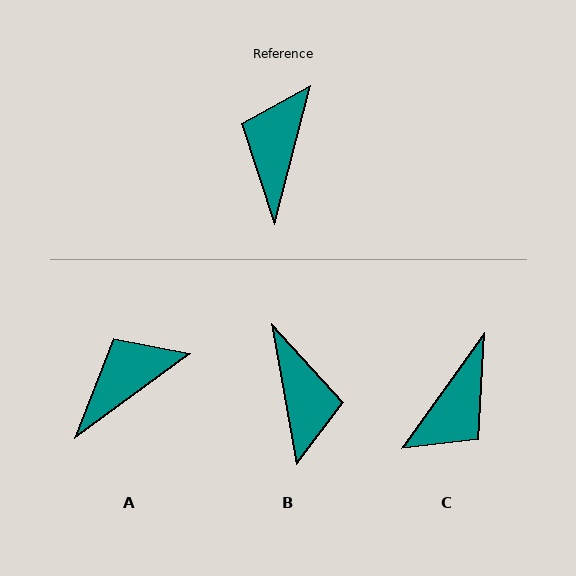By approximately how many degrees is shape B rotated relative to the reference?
Approximately 155 degrees clockwise.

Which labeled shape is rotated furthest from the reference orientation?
C, about 159 degrees away.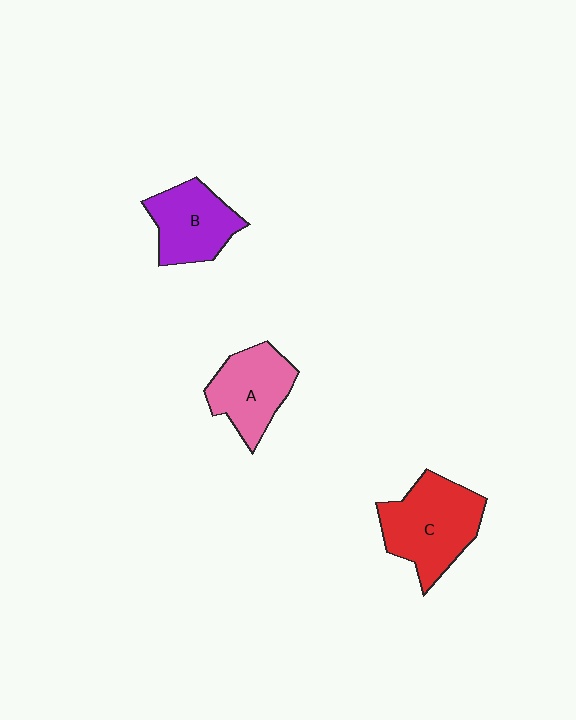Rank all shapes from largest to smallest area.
From largest to smallest: C (red), A (pink), B (purple).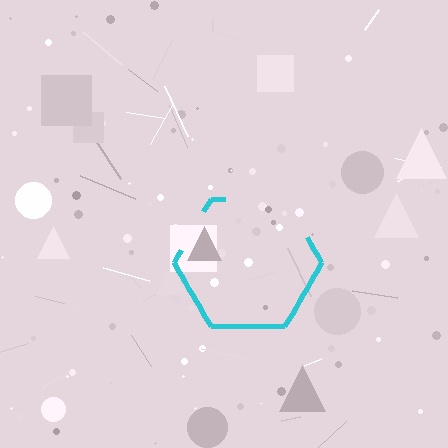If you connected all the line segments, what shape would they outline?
They would outline a hexagon.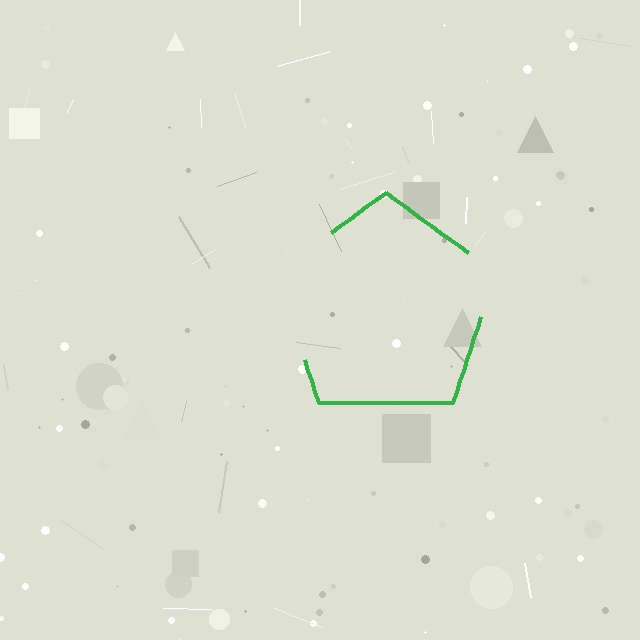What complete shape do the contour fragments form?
The contour fragments form a pentagon.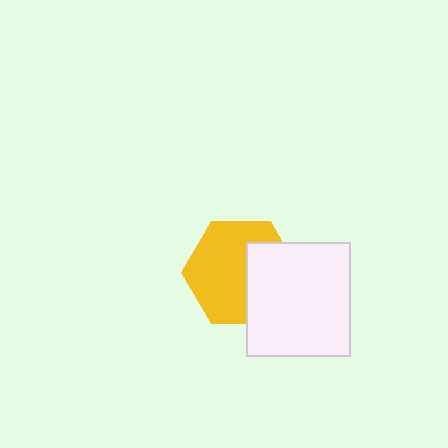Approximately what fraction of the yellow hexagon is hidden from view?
Roughly 38% of the yellow hexagon is hidden behind the white rectangle.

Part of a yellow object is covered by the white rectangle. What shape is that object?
It is a hexagon.